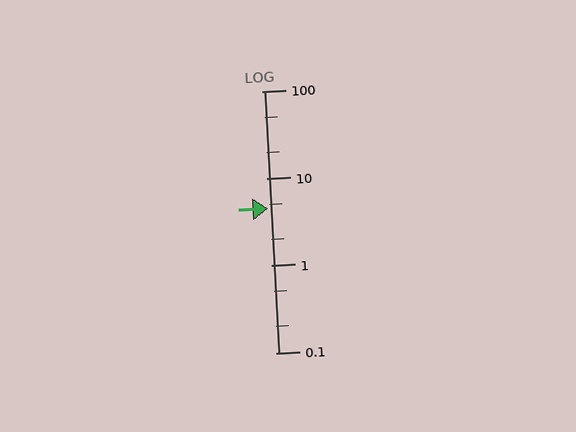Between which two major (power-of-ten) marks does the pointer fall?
The pointer is between 1 and 10.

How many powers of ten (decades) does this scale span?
The scale spans 3 decades, from 0.1 to 100.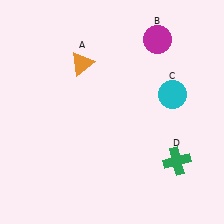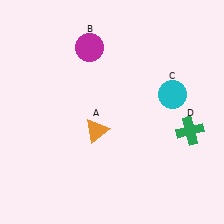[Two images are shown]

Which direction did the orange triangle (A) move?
The orange triangle (A) moved down.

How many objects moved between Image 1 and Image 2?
3 objects moved between the two images.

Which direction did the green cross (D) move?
The green cross (D) moved up.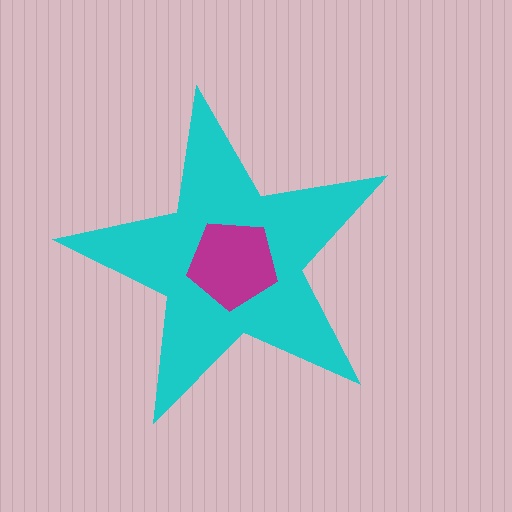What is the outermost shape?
The cyan star.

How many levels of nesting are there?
2.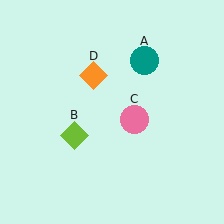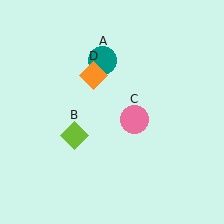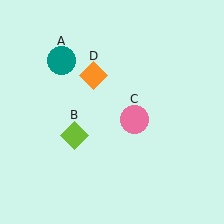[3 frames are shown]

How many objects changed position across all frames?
1 object changed position: teal circle (object A).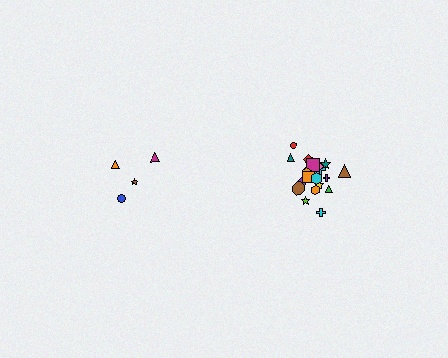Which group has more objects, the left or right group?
The right group.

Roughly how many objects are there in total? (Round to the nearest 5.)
Roughly 25 objects in total.